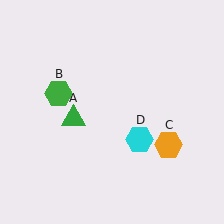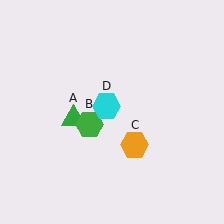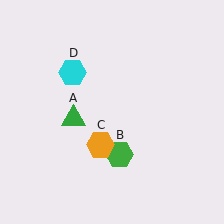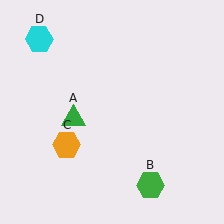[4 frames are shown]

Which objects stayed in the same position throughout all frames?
Green triangle (object A) remained stationary.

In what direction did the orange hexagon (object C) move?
The orange hexagon (object C) moved left.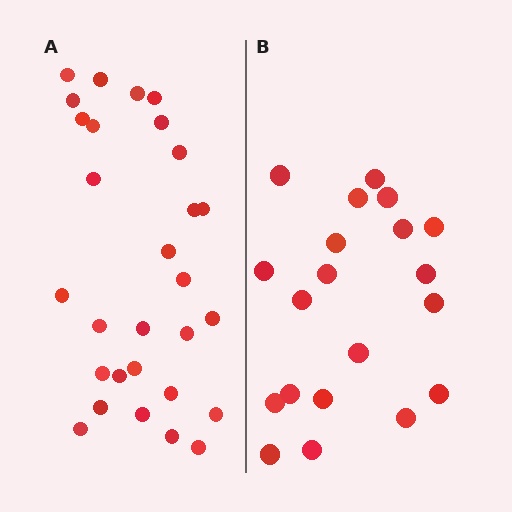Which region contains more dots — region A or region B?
Region A (the left region) has more dots.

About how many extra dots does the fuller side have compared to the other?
Region A has roughly 8 or so more dots than region B.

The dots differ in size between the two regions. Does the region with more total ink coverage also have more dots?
No. Region B has more total ink coverage because its dots are larger, but region A actually contains more individual dots. Total area can be misleading — the number of items is what matters here.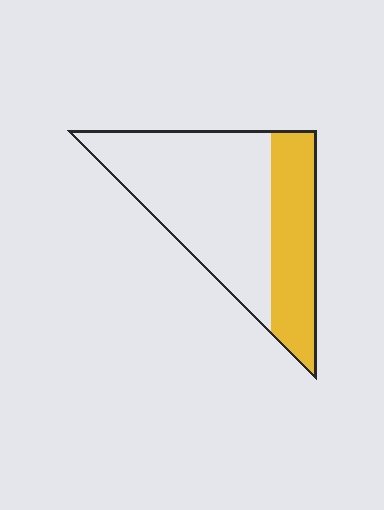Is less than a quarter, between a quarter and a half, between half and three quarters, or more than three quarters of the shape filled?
Between a quarter and a half.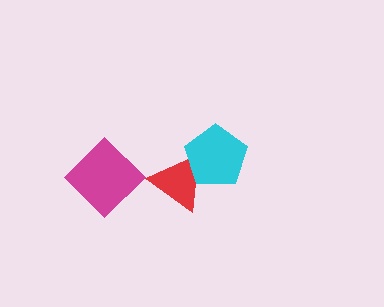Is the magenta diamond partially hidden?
No, no other shape covers it.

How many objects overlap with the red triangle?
1 object overlaps with the red triangle.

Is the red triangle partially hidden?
Yes, it is partially covered by another shape.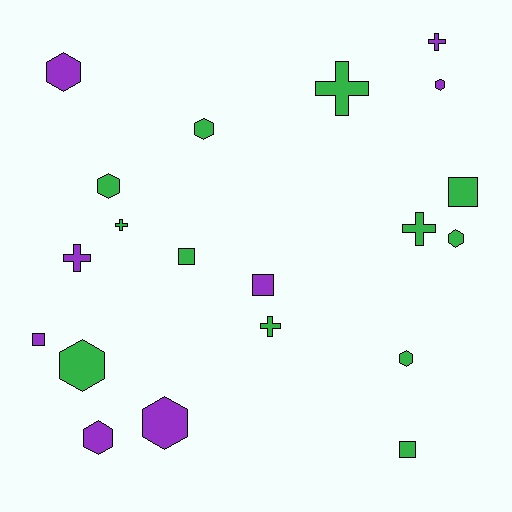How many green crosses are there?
There are 4 green crosses.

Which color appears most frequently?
Green, with 12 objects.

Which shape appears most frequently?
Hexagon, with 9 objects.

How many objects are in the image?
There are 20 objects.